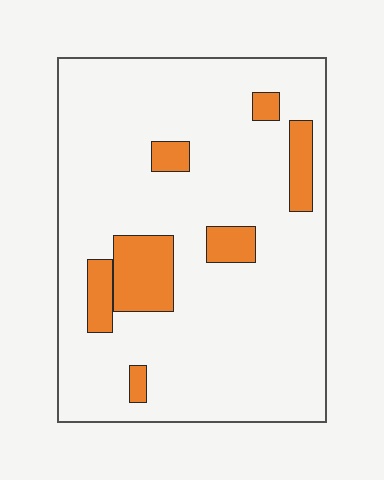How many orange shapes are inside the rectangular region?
7.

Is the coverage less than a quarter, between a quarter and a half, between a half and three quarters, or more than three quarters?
Less than a quarter.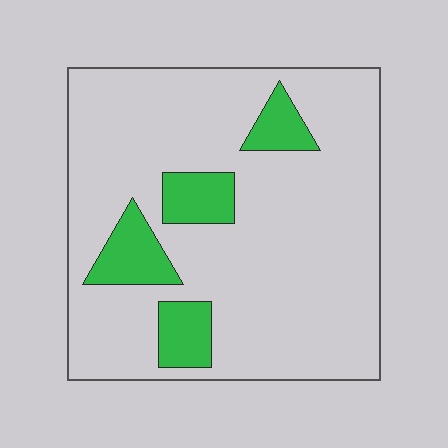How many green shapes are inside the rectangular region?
4.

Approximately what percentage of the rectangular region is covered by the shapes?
Approximately 15%.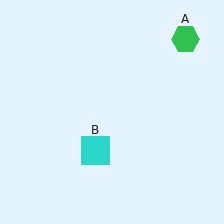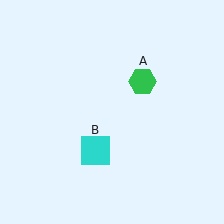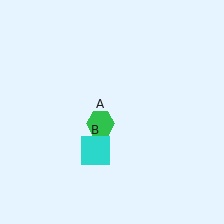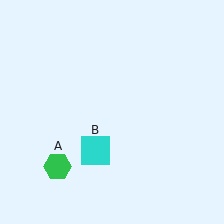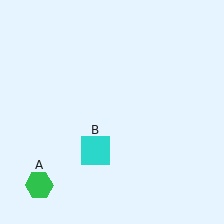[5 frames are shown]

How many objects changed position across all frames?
1 object changed position: green hexagon (object A).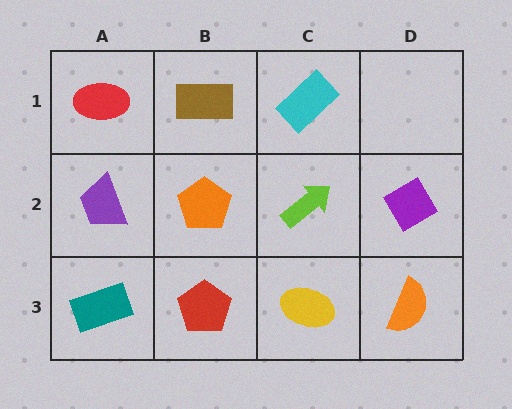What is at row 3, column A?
A teal rectangle.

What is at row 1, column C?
A cyan rectangle.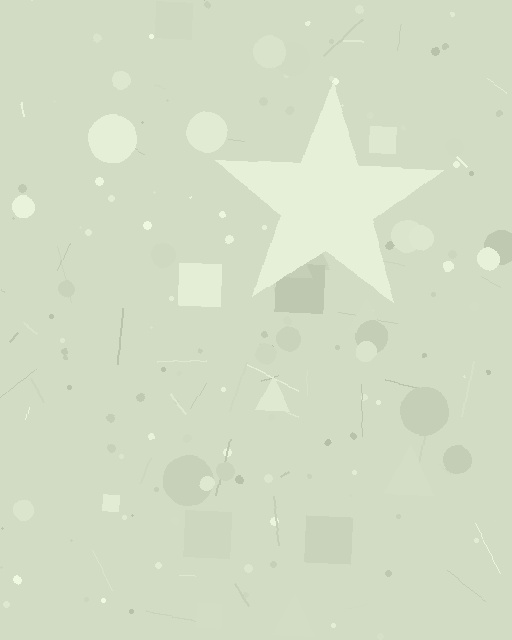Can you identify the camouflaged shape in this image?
The camouflaged shape is a star.